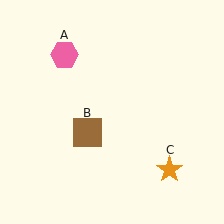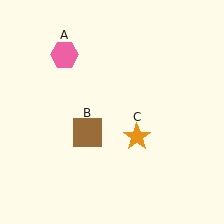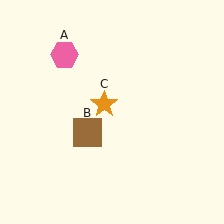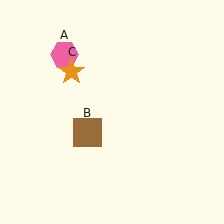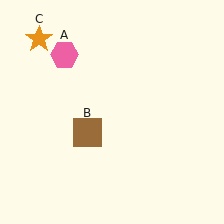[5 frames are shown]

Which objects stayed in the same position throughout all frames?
Pink hexagon (object A) and brown square (object B) remained stationary.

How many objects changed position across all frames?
1 object changed position: orange star (object C).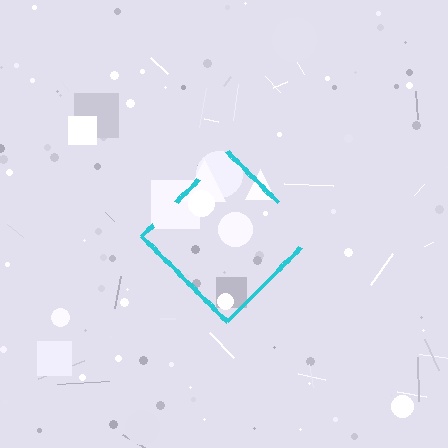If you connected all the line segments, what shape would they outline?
They would outline a diamond.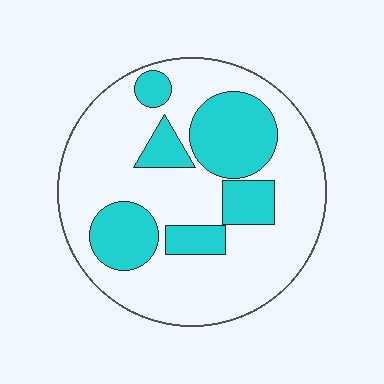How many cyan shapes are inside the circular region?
6.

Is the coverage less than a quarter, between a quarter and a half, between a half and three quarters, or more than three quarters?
Between a quarter and a half.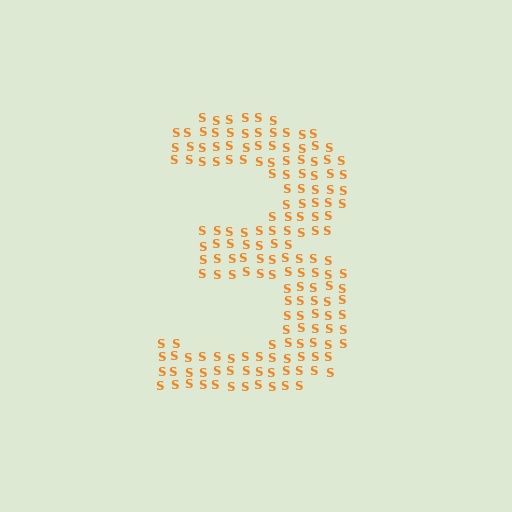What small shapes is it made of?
It is made of small letter S's.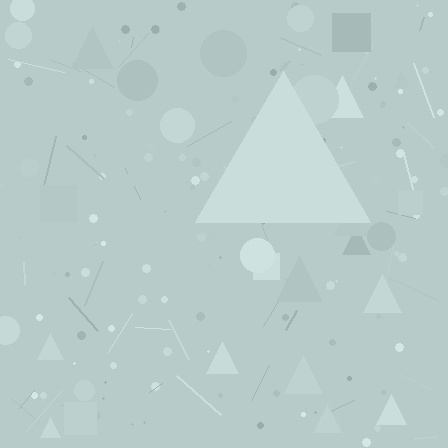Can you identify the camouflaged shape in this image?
The camouflaged shape is a triangle.